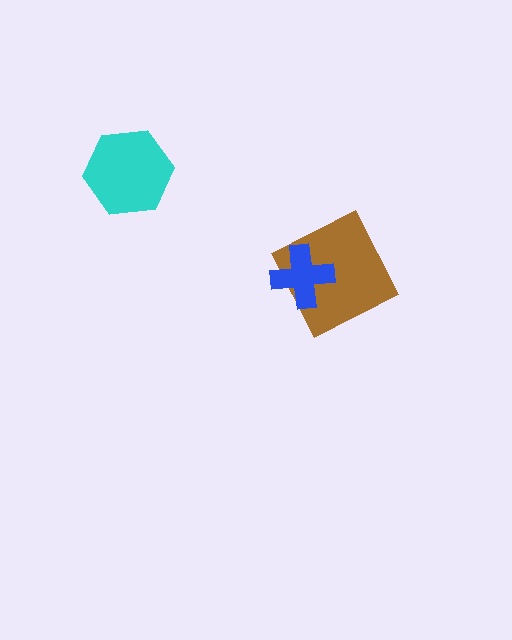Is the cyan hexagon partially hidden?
No, no other shape covers it.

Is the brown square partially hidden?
Yes, it is partially covered by another shape.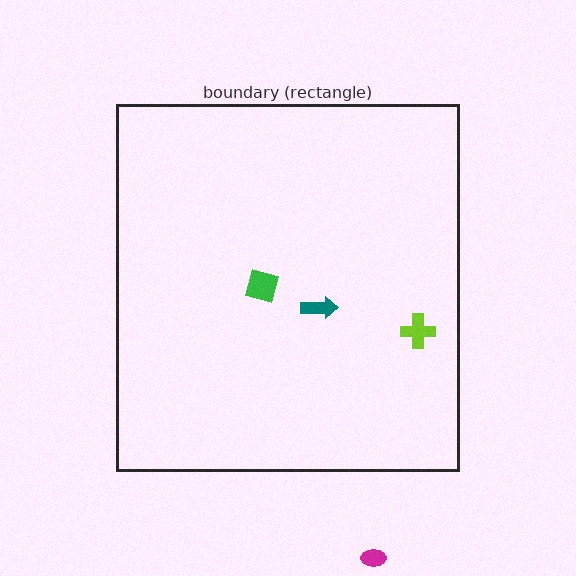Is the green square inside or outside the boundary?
Inside.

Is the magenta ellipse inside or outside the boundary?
Outside.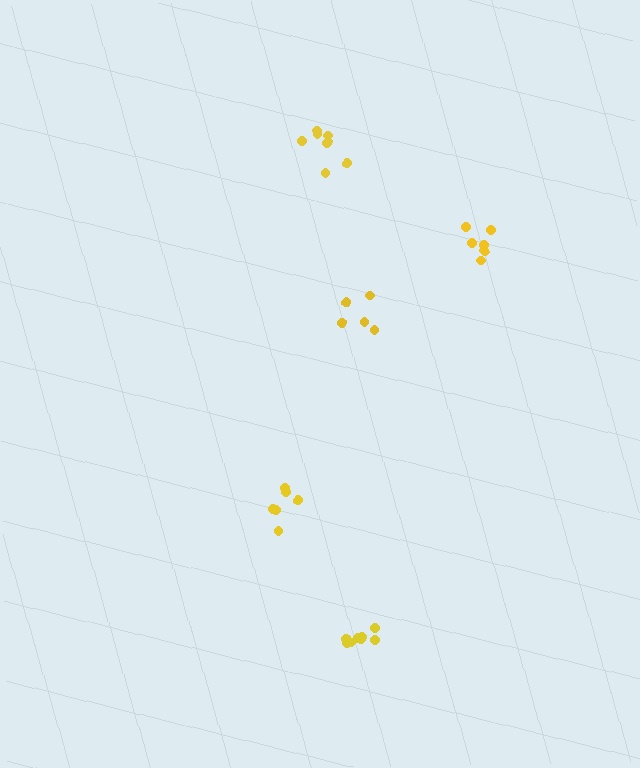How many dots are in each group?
Group 1: 6 dots, Group 2: 6 dots, Group 3: 8 dots, Group 4: 5 dots, Group 5: 8 dots (33 total).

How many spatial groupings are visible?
There are 5 spatial groupings.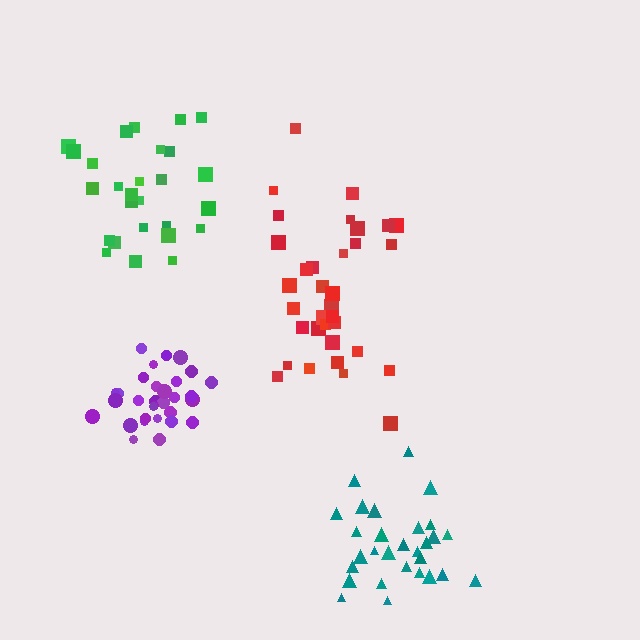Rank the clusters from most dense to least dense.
purple, teal, green, red.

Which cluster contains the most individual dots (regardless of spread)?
Red (34).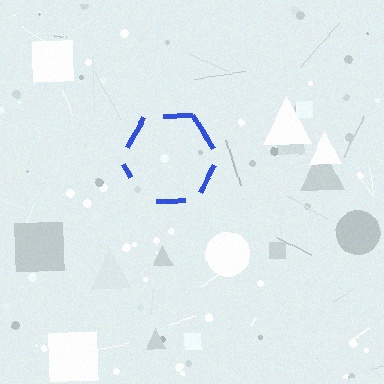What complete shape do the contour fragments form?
The contour fragments form a hexagon.